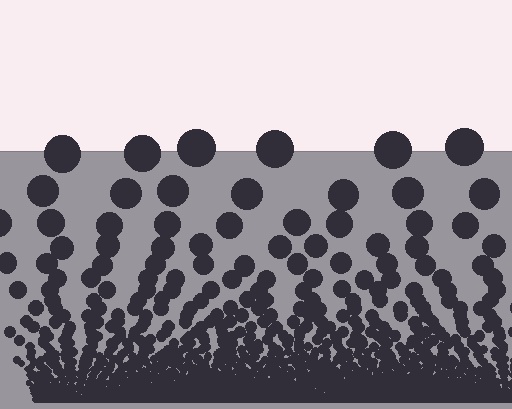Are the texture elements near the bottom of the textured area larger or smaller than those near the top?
Smaller. The gradient is inverted — elements near the bottom are smaller and denser.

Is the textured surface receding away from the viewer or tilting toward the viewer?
The surface appears to tilt toward the viewer. Texture elements get larger and sparser toward the top.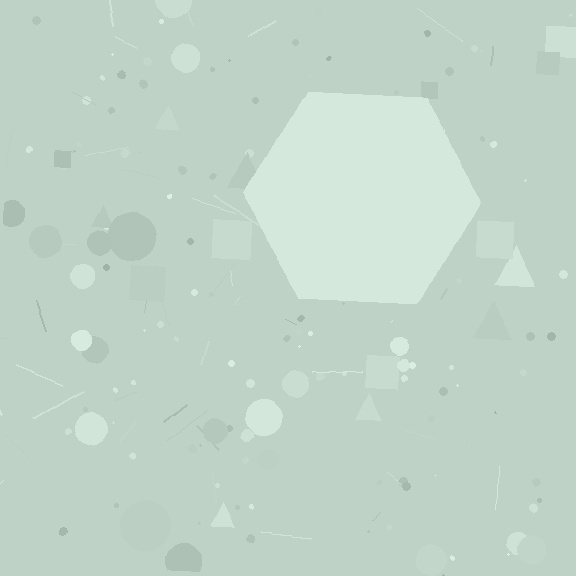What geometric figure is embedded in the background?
A hexagon is embedded in the background.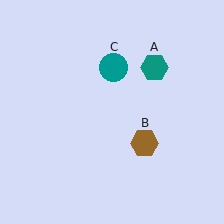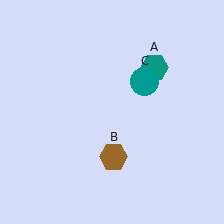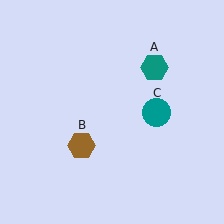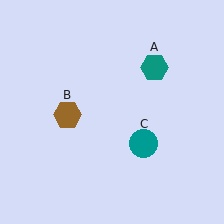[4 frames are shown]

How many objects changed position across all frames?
2 objects changed position: brown hexagon (object B), teal circle (object C).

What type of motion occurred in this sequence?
The brown hexagon (object B), teal circle (object C) rotated clockwise around the center of the scene.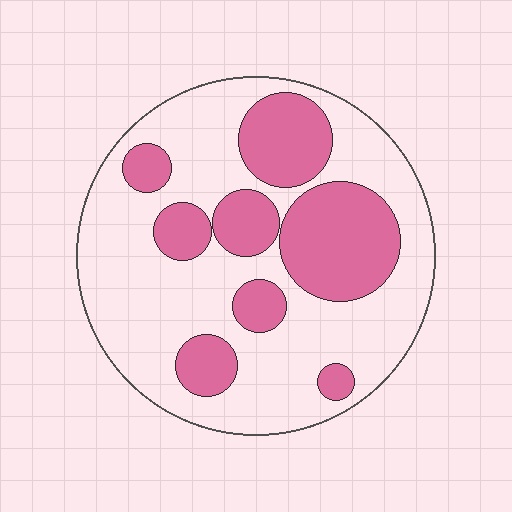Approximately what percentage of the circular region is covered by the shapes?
Approximately 35%.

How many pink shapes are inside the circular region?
8.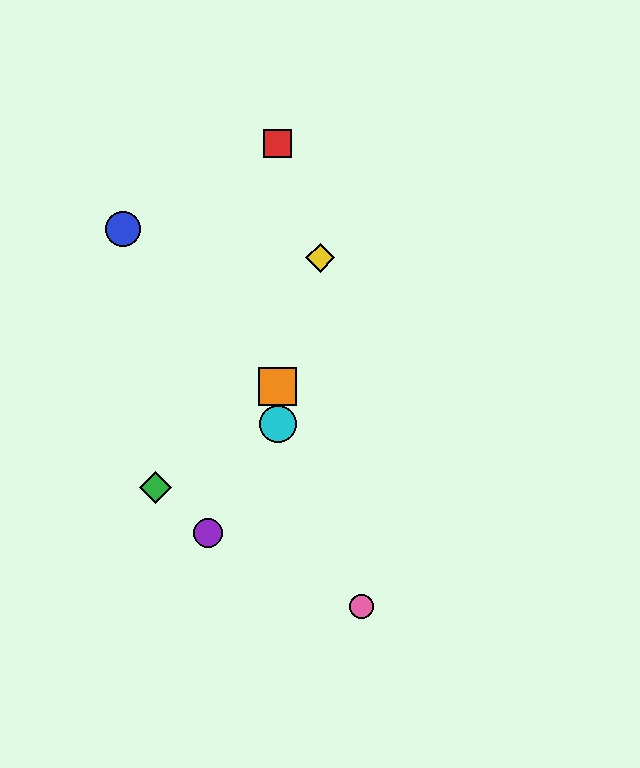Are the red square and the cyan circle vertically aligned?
Yes, both are at x≈278.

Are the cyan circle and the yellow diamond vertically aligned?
No, the cyan circle is at x≈278 and the yellow diamond is at x≈320.